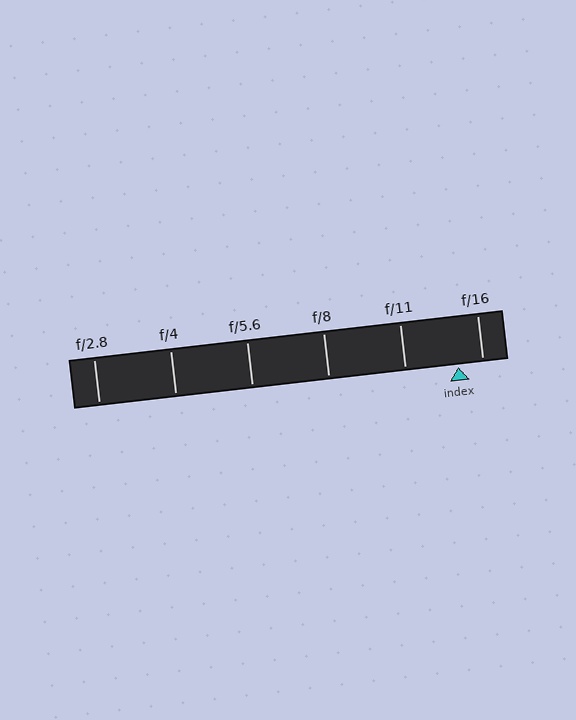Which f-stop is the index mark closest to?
The index mark is closest to f/16.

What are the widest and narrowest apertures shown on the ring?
The widest aperture shown is f/2.8 and the narrowest is f/16.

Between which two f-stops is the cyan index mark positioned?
The index mark is between f/11 and f/16.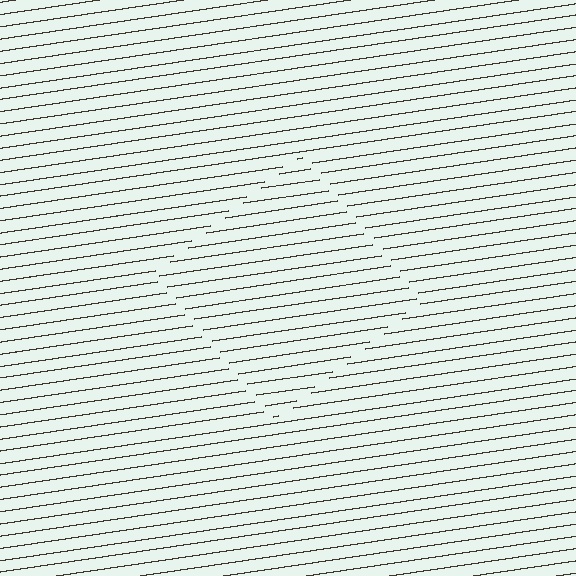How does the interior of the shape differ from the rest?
The interior of the shape contains the same grating, shifted by half a period — the contour is defined by the phase discontinuity where line-ends from the inner and outer gratings abut.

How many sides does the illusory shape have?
4 sides — the line-ends trace a square.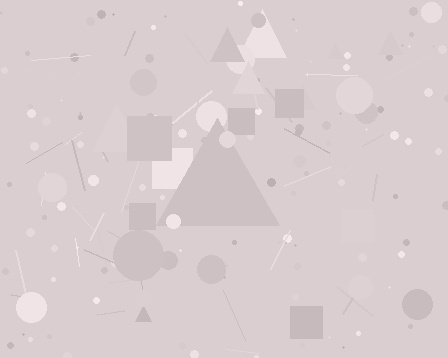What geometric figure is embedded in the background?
A triangle is embedded in the background.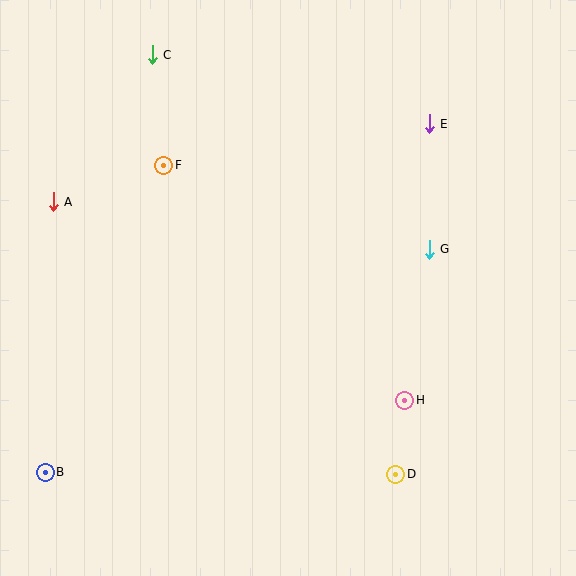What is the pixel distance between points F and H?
The distance between F and H is 337 pixels.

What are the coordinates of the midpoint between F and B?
The midpoint between F and B is at (105, 319).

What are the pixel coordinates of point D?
Point D is at (396, 474).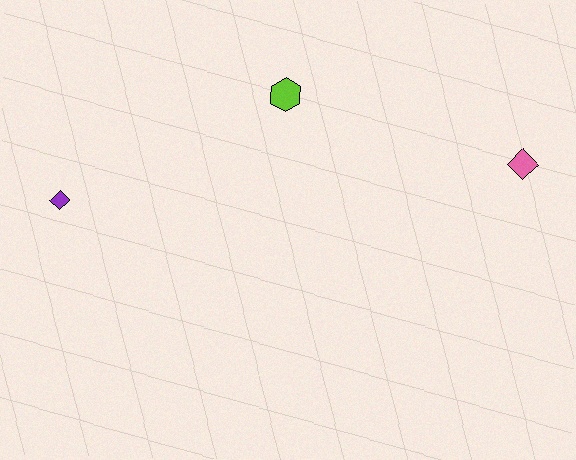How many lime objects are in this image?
There is 1 lime object.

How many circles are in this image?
There are no circles.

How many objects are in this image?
There are 3 objects.